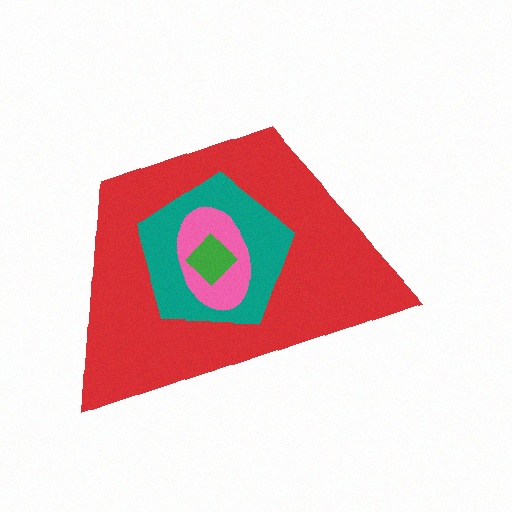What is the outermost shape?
The red trapezoid.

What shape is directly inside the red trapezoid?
The teal pentagon.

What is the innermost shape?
The green diamond.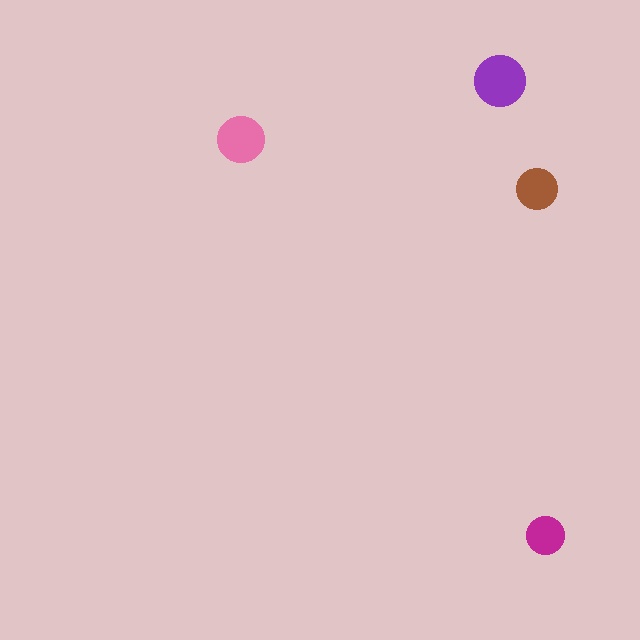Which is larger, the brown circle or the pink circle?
The pink one.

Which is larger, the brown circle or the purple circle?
The purple one.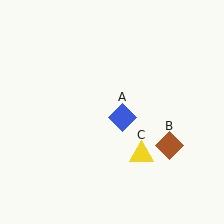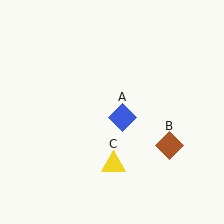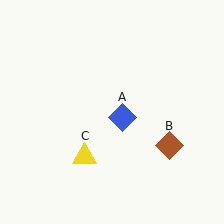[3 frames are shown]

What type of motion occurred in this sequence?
The yellow triangle (object C) rotated clockwise around the center of the scene.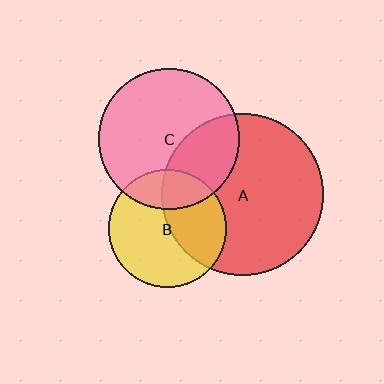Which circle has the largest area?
Circle A (red).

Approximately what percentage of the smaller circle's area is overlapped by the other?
Approximately 30%.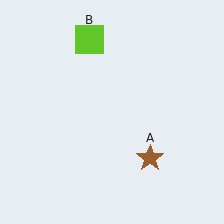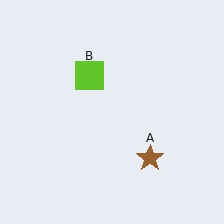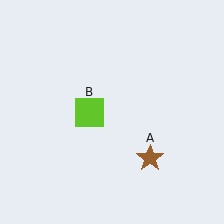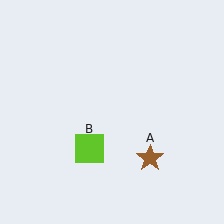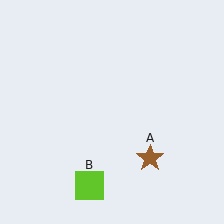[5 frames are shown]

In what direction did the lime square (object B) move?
The lime square (object B) moved down.